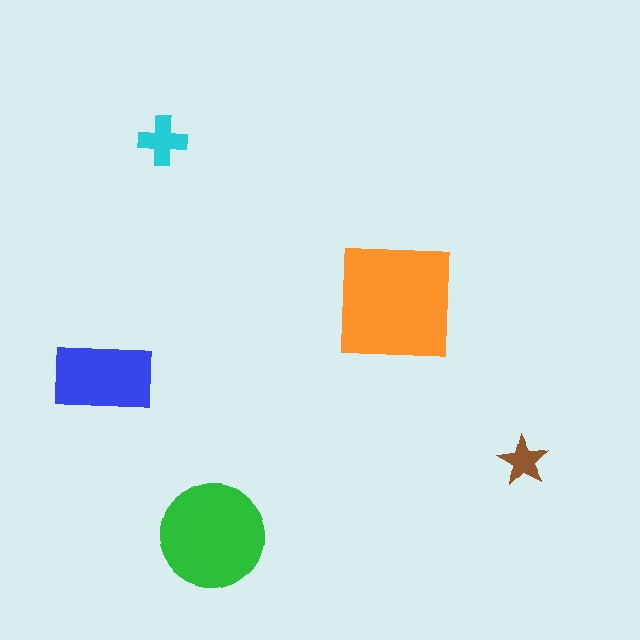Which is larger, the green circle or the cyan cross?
The green circle.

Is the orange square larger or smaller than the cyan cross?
Larger.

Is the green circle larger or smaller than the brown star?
Larger.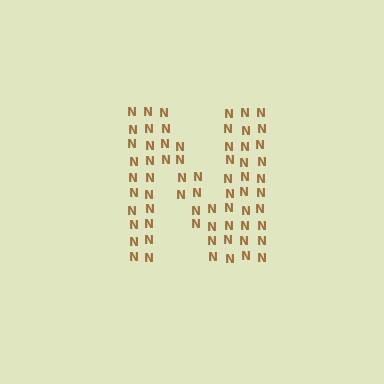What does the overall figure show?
The overall figure shows the letter N.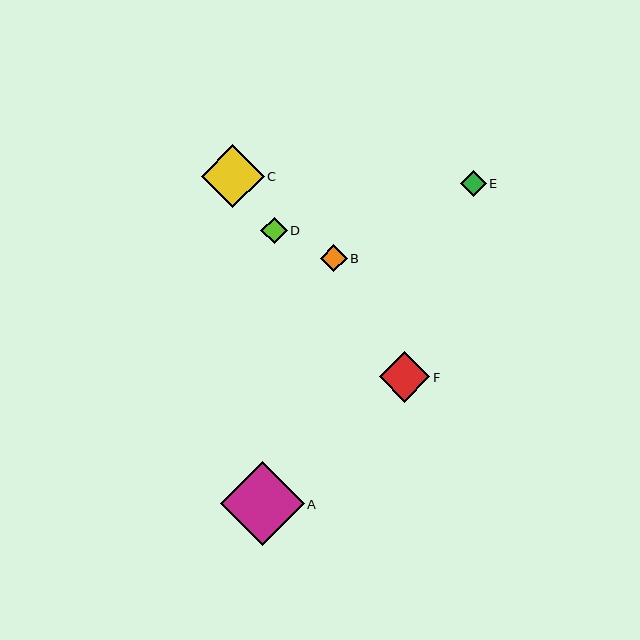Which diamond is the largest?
Diamond A is the largest with a size of approximately 84 pixels.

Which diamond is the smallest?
Diamond E is the smallest with a size of approximately 26 pixels.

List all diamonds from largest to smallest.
From largest to smallest: A, C, F, B, D, E.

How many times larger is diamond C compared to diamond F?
Diamond C is approximately 1.2 times the size of diamond F.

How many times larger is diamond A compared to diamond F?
Diamond A is approximately 1.7 times the size of diamond F.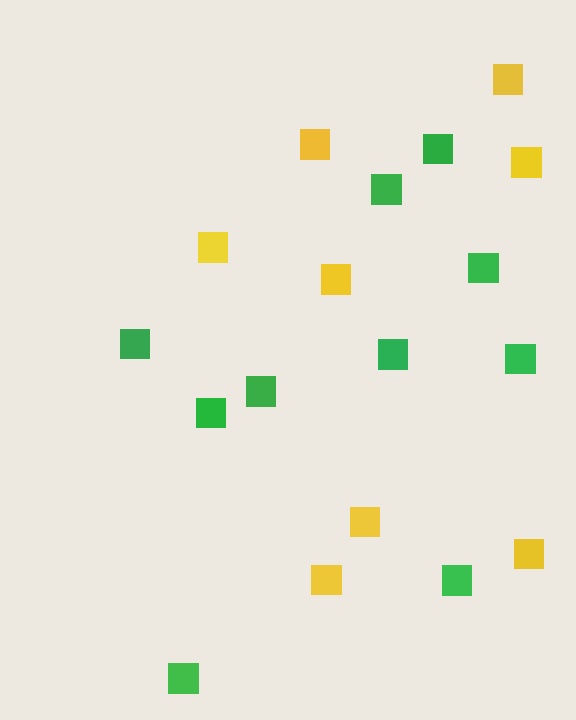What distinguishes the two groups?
There are 2 groups: one group of yellow squares (8) and one group of green squares (10).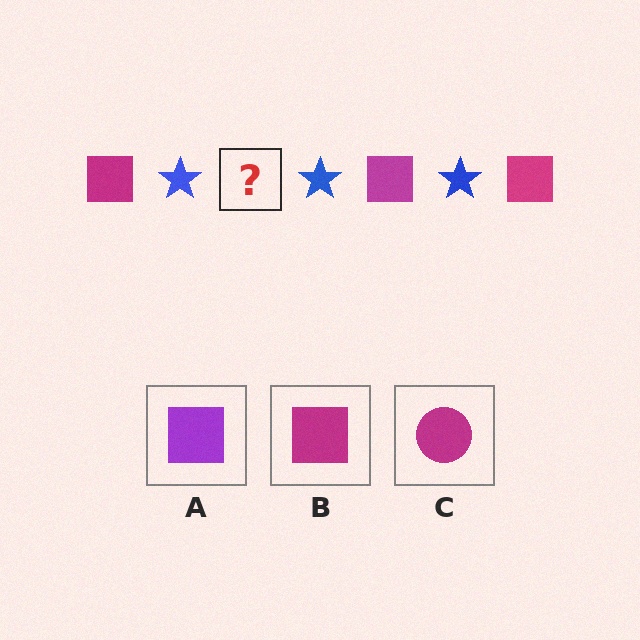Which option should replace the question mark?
Option B.